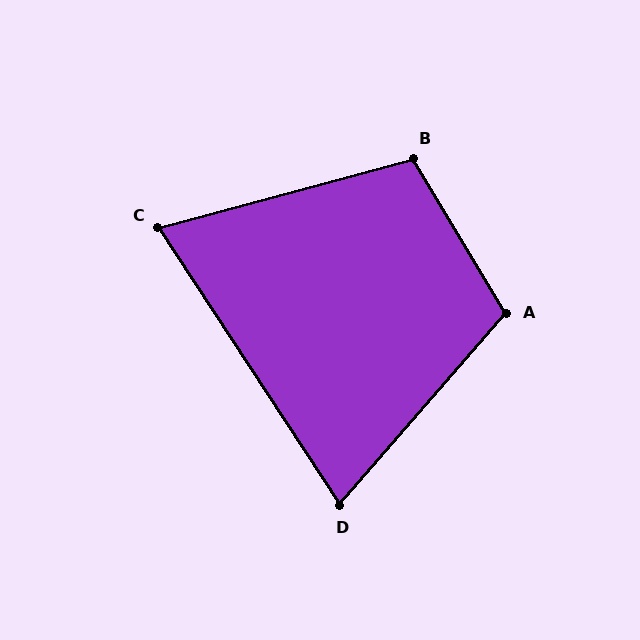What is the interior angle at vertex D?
Approximately 74 degrees (acute).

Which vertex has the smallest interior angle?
C, at approximately 72 degrees.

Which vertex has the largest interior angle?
A, at approximately 108 degrees.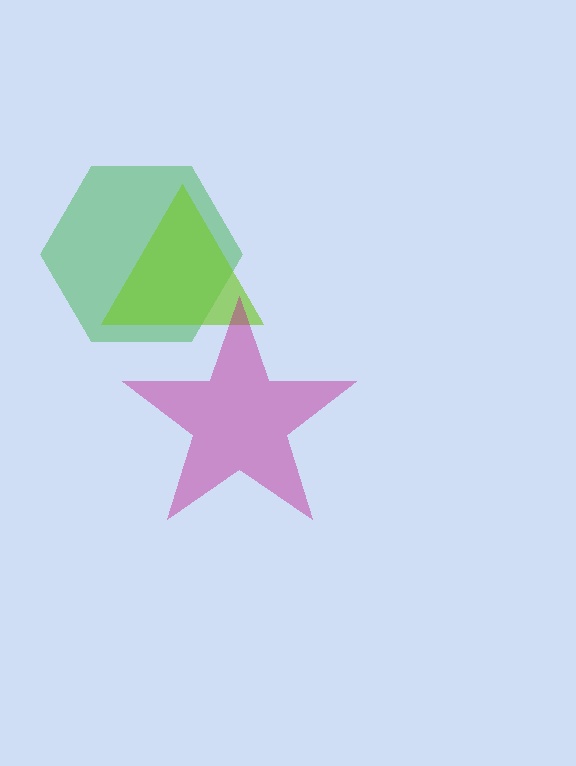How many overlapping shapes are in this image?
There are 3 overlapping shapes in the image.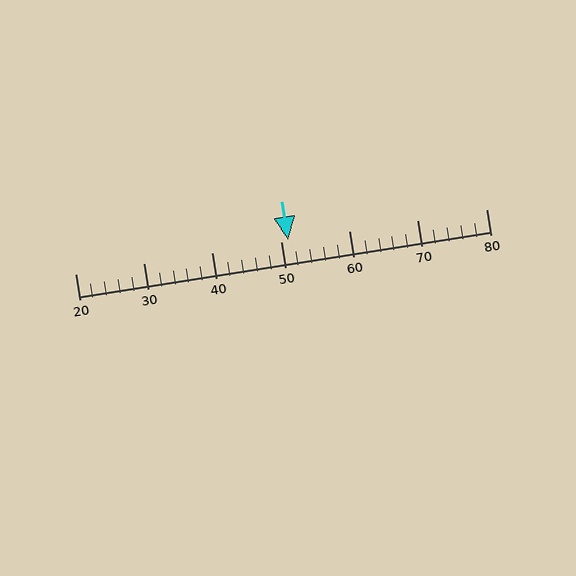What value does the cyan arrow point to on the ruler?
The cyan arrow points to approximately 51.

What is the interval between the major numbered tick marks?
The major tick marks are spaced 10 units apart.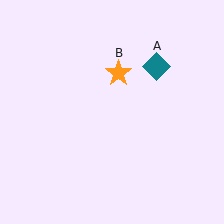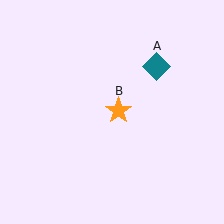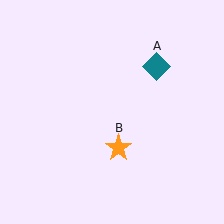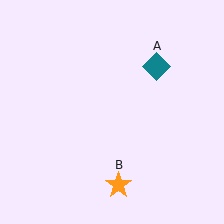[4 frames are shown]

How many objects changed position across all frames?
1 object changed position: orange star (object B).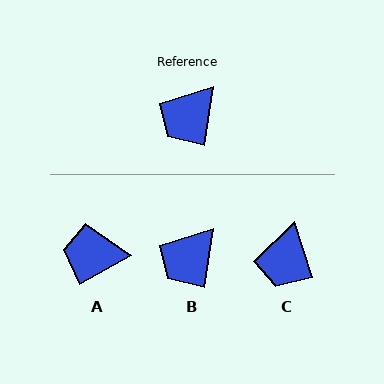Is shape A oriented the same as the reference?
No, it is off by about 53 degrees.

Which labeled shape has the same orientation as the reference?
B.